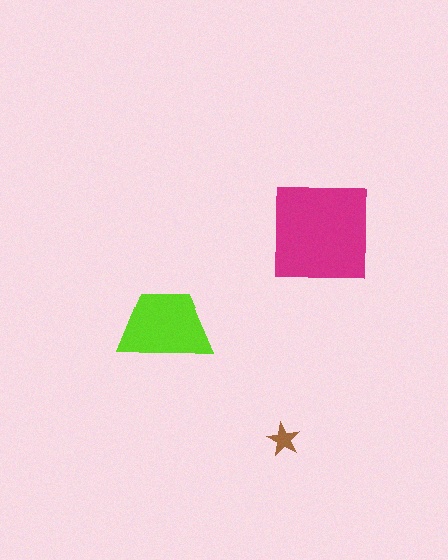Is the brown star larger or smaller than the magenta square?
Smaller.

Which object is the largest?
The magenta square.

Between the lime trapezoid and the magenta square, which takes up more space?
The magenta square.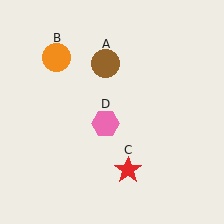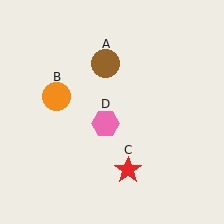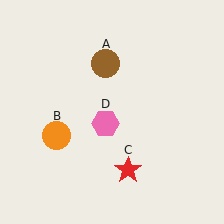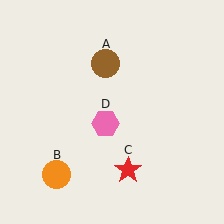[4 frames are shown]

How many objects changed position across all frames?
1 object changed position: orange circle (object B).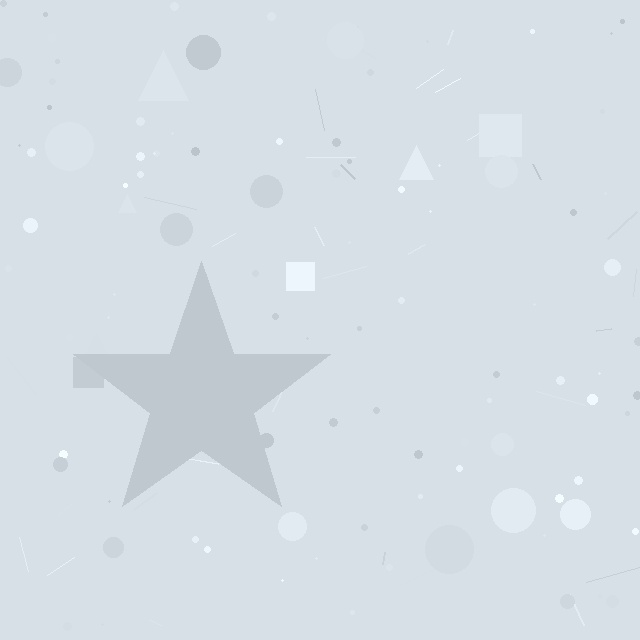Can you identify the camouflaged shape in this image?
The camouflaged shape is a star.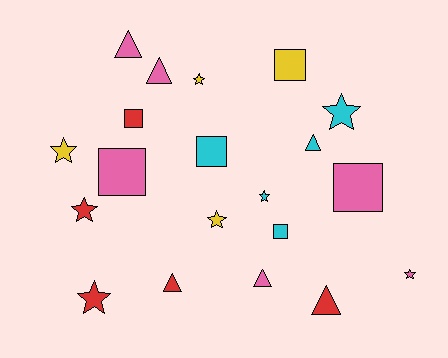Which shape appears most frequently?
Star, with 8 objects.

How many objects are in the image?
There are 20 objects.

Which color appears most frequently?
Pink, with 6 objects.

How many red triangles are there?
There are 2 red triangles.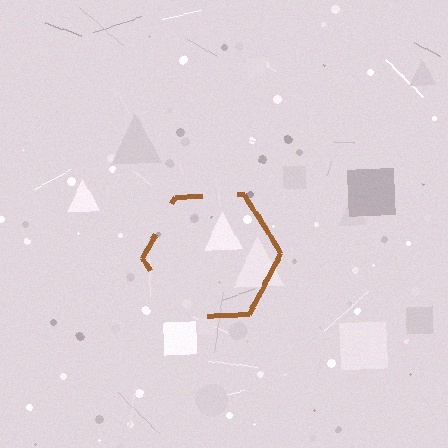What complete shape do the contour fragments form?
The contour fragments form a hexagon.